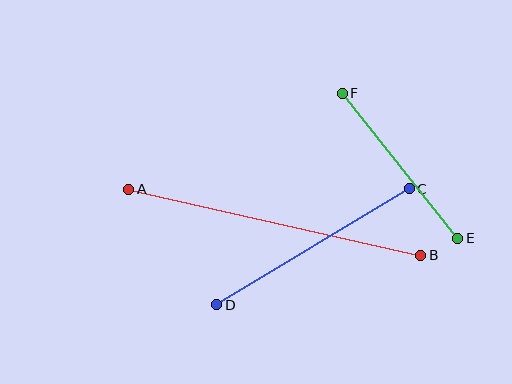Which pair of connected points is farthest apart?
Points A and B are farthest apart.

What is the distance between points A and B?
The distance is approximately 299 pixels.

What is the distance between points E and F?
The distance is approximately 185 pixels.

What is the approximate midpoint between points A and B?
The midpoint is at approximately (275, 222) pixels.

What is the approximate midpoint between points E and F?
The midpoint is at approximately (400, 166) pixels.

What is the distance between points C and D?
The distance is approximately 225 pixels.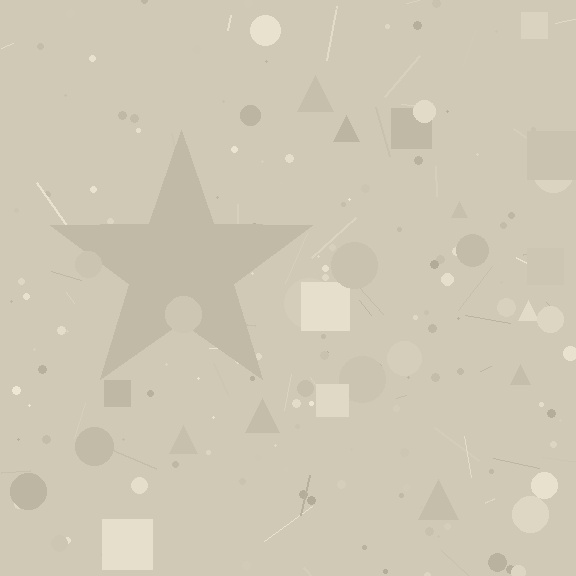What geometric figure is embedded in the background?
A star is embedded in the background.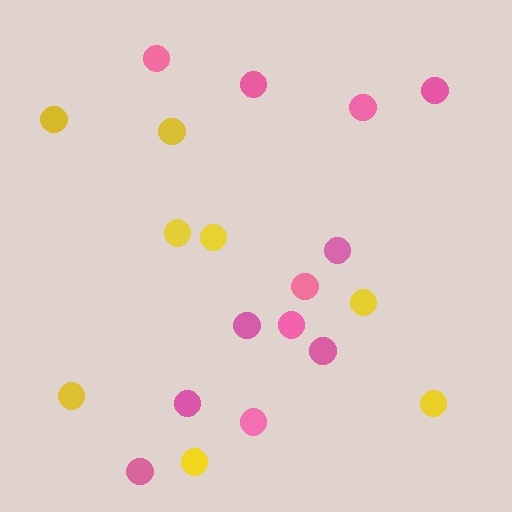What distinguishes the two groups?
There are 2 groups: one group of yellow circles (8) and one group of pink circles (12).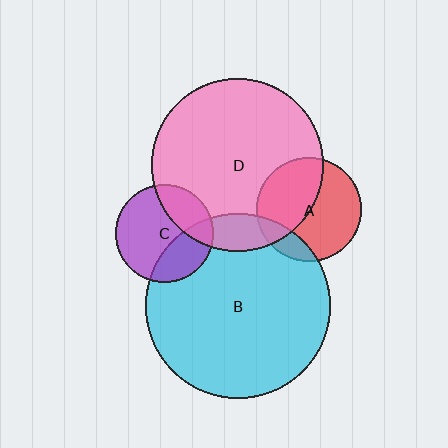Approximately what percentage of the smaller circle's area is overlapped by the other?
Approximately 25%.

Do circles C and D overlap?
Yes.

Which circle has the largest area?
Circle B (cyan).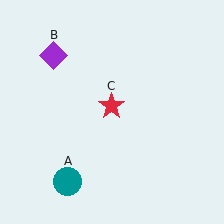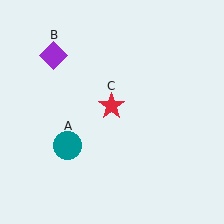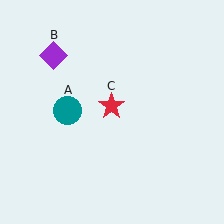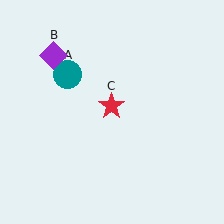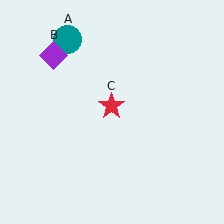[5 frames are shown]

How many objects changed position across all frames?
1 object changed position: teal circle (object A).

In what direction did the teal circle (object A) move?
The teal circle (object A) moved up.